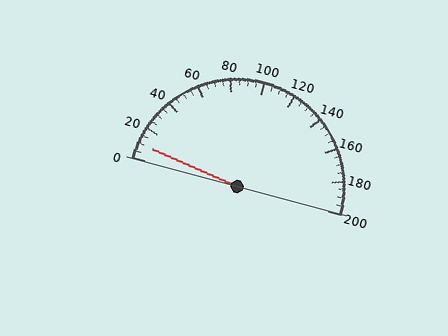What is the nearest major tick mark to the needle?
The nearest major tick mark is 0.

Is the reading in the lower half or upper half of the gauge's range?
The reading is in the lower half of the range (0 to 200).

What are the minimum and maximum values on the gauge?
The gauge ranges from 0 to 200.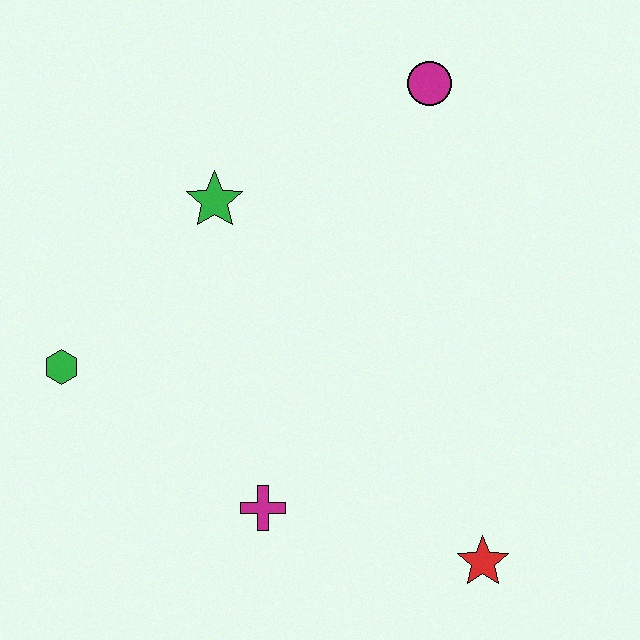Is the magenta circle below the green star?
No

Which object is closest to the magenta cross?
The red star is closest to the magenta cross.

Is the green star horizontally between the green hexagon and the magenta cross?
Yes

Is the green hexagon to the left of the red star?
Yes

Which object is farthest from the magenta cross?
The magenta circle is farthest from the magenta cross.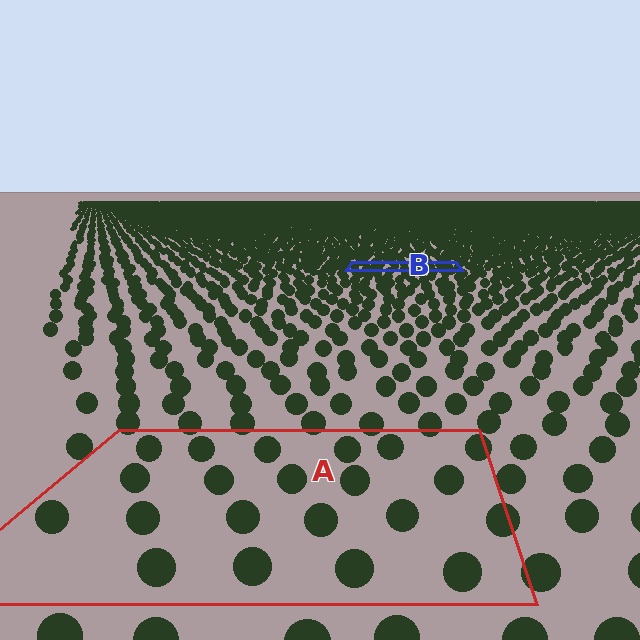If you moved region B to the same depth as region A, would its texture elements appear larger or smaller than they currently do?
They would appear larger. At a closer depth, the same texture elements are projected at a bigger on-screen size.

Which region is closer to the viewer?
Region A is closer. The texture elements there are larger and more spread out.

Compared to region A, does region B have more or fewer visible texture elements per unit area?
Region B has more texture elements per unit area — they are packed more densely because it is farther away.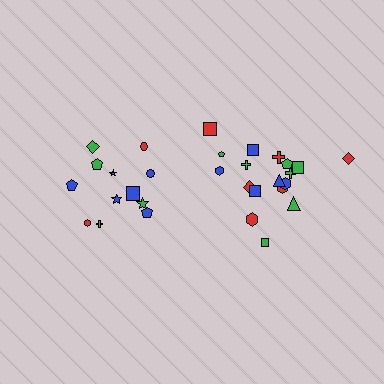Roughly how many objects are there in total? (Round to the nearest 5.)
Roughly 30 objects in total.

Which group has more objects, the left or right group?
The right group.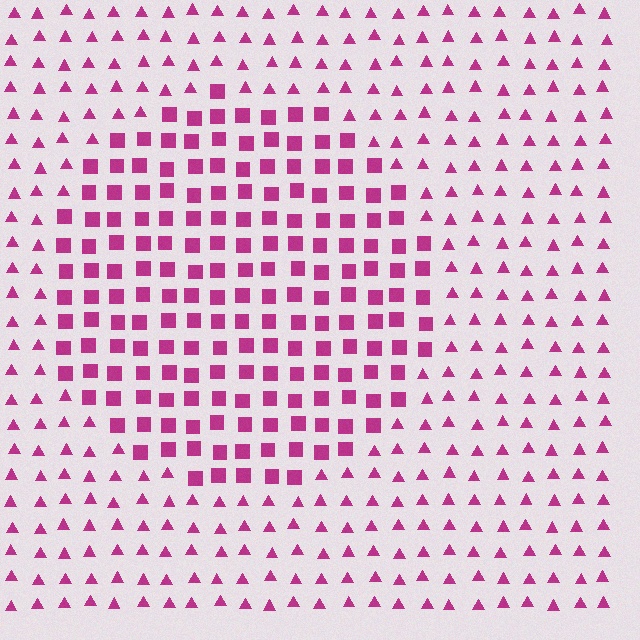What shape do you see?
I see a circle.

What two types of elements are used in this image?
The image uses squares inside the circle region and triangles outside it.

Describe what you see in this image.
The image is filled with small magenta elements arranged in a uniform grid. A circle-shaped region contains squares, while the surrounding area contains triangles. The boundary is defined purely by the change in element shape.